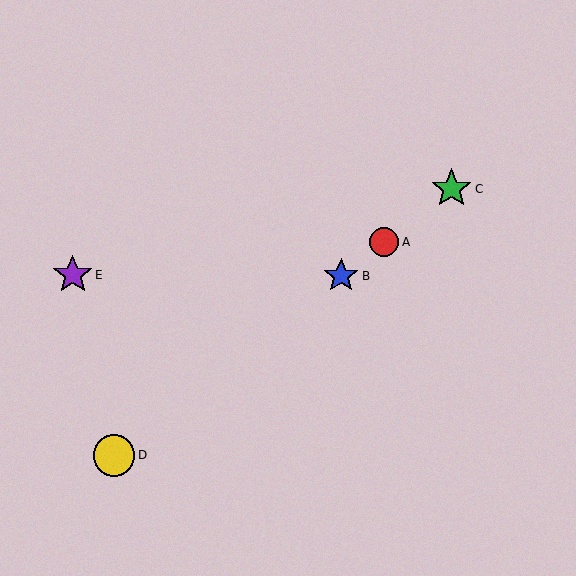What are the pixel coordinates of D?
Object D is at (114, 455).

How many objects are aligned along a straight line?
4 objects (A, B, C, D) are aligned along a straight line.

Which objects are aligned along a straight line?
Objects A, B, C, D are aligned along a straight line.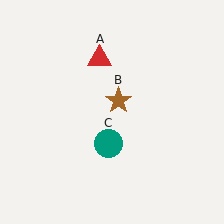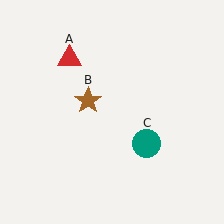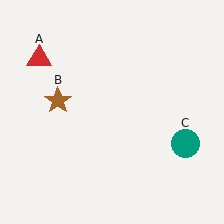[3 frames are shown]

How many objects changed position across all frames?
3 objects changed position: red triangle (object A), brown star (object B), teal circle (object C).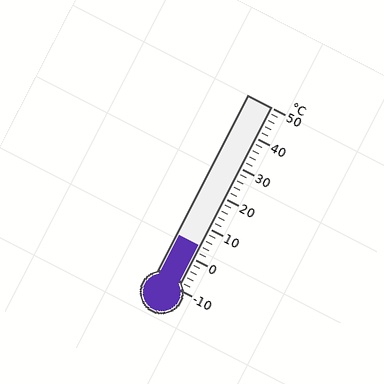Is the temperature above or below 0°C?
The temperature is above 0°C.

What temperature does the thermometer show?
The thermometer shows approximately 4°C.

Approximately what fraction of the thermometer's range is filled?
The thermometer is filled to approximately 25% of its range.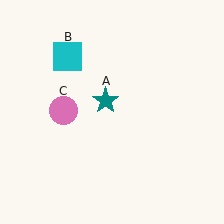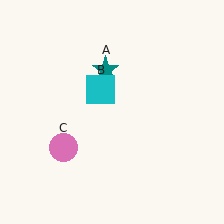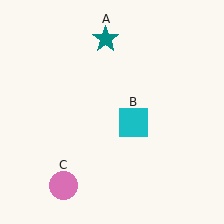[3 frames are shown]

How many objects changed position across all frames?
3 objects changed position: teal star (object A), cyan square (object B), pink circle (object C).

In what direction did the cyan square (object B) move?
The cyan square (object B) moved down and to the right.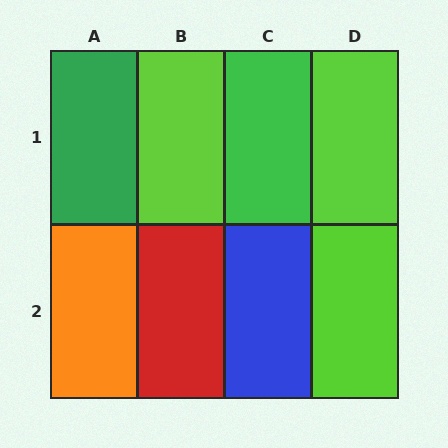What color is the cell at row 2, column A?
Orange.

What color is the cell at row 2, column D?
Lime.